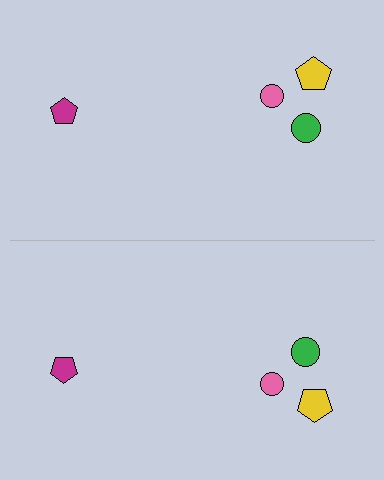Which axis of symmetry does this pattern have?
The pattern has a horizontal axis of symmetry running through the center of the image.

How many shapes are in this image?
There are 8 shapes in this image.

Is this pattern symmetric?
Yes, this pattern has bilateral (reflection) symmetry.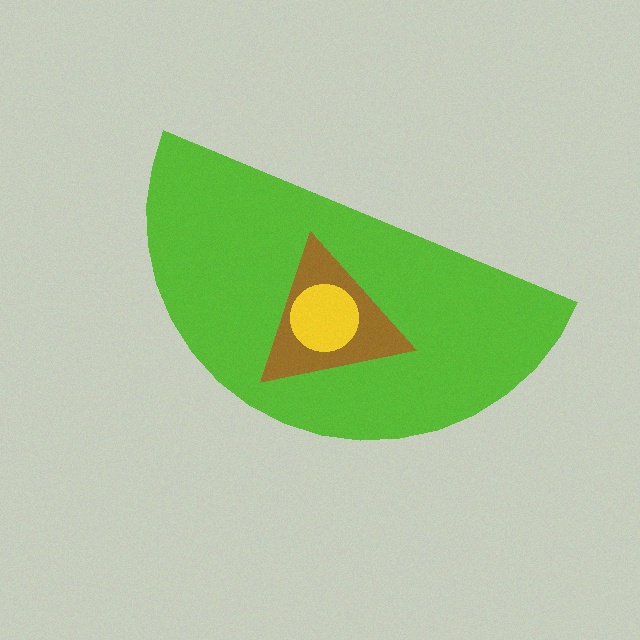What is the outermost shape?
The lime semicircle.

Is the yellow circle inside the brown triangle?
Yes.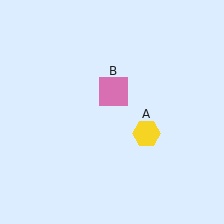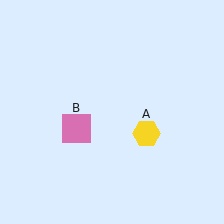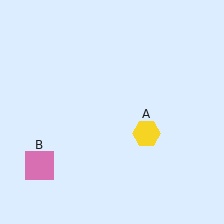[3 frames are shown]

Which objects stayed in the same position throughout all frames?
Yellow hexagon (object A) remained stationary.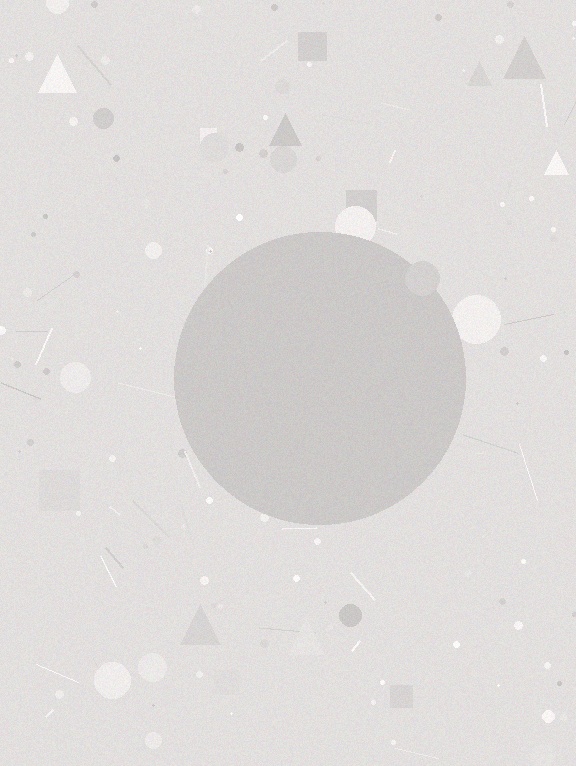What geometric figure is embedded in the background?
A circle is embedded in the background.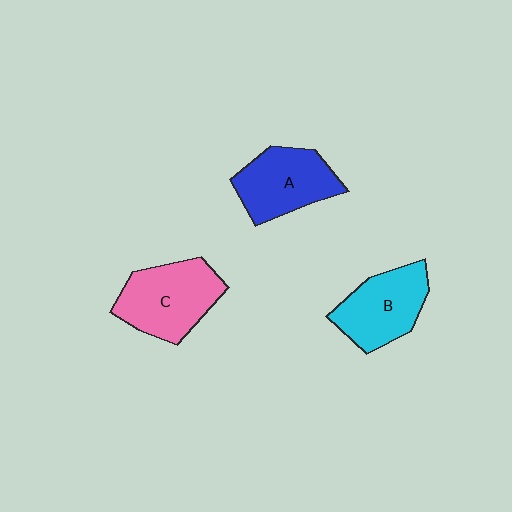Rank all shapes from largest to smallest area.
From largest to smallest: C (pink), A (blue), B (cyan).